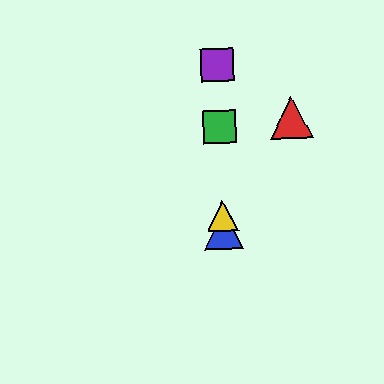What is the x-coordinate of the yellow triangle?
The yellow triangle is at x≈223.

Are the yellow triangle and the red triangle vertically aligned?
No, the yellow triangle is at x≈223 and the red triangle is at x≈292.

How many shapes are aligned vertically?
4 shapes (the blue triangle, the green square, the yellow triangle, the purple square) are aligned vertically.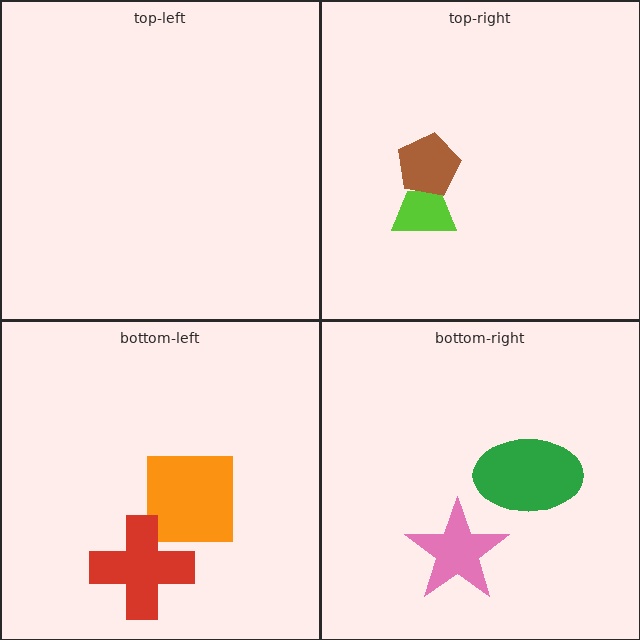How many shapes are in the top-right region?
2.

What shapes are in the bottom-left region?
The orange square, the red cross.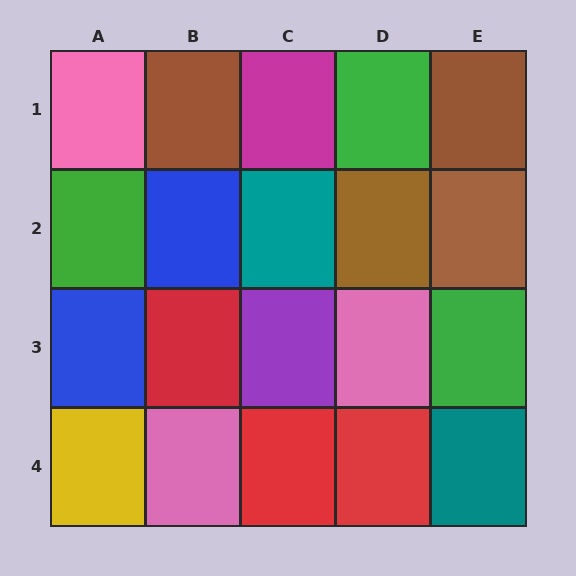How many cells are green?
3 cells are green.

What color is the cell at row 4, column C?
Red.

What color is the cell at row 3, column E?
Green.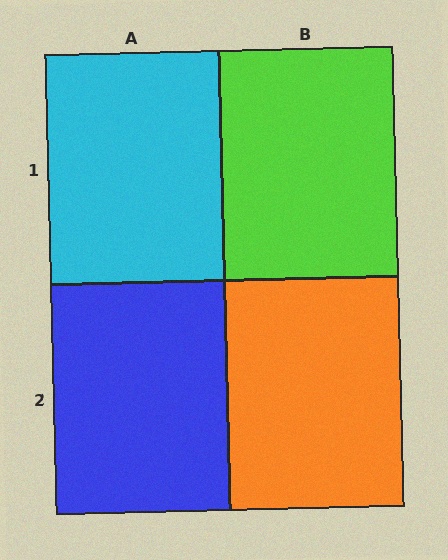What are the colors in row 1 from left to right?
Cyan, lime.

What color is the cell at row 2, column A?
Blue.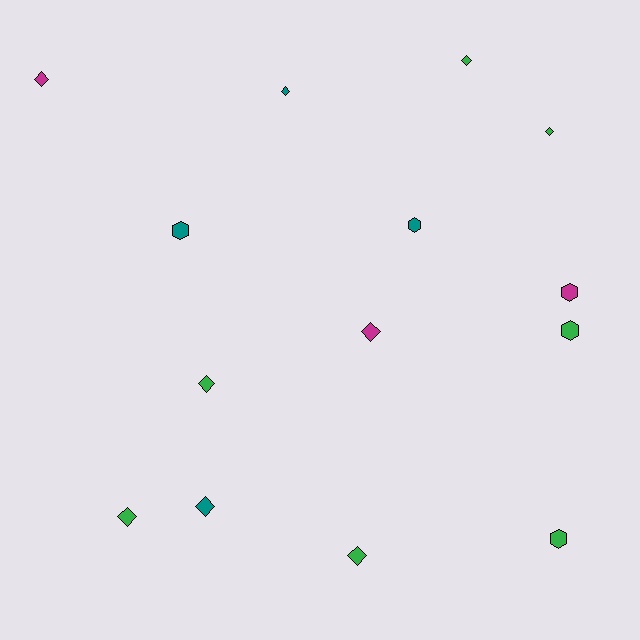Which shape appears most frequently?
Diamond, with 9 objects.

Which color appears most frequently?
Green, with 7 objects.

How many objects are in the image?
There are 14 objects.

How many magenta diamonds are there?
There are 2 magenta diamonds.